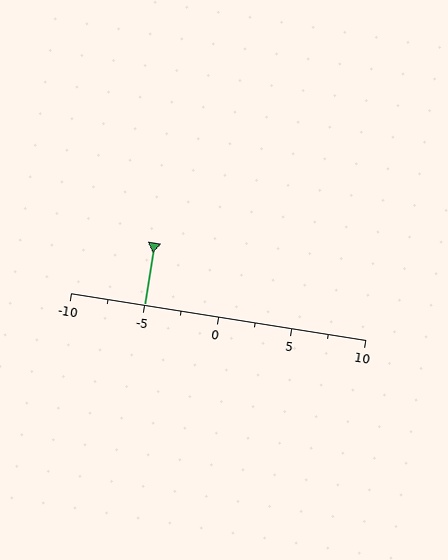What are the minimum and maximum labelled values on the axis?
The axis runs from -10 to 10.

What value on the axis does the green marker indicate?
The marker indicates approximately -5.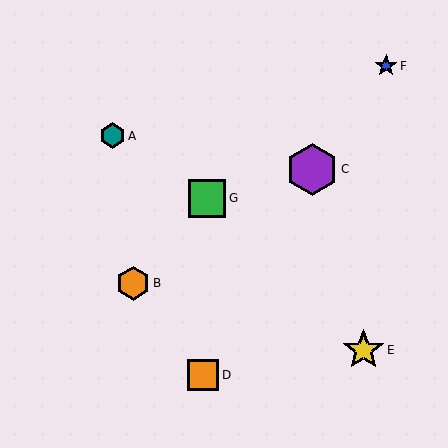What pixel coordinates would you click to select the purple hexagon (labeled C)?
Click at (312, 169) to select the purple hexagon C.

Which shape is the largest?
The purple hexagon (labeled C) is the largest.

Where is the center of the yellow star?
The center of the yellow star is at (364, 350).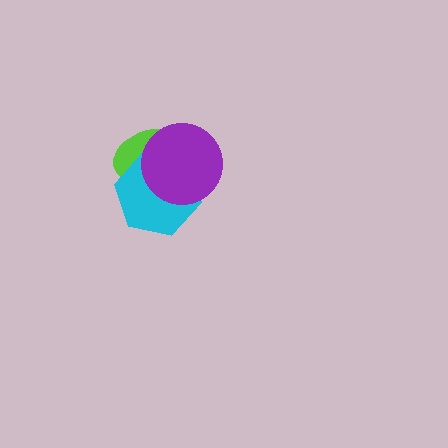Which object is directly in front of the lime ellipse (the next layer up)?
The cyan hexagon is directly in front of the lime ellipse.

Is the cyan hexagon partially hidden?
Yes, it is partially covered by another shape.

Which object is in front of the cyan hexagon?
The purple circle is in front of the cyan hexagon.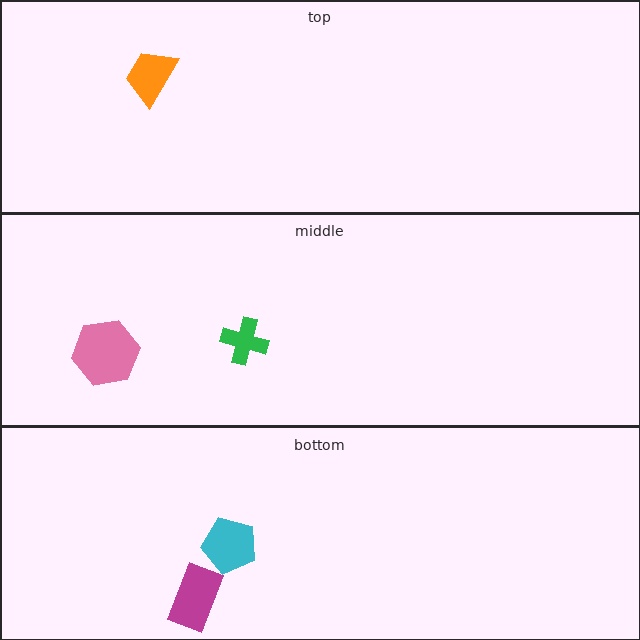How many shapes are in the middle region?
2.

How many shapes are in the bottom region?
2.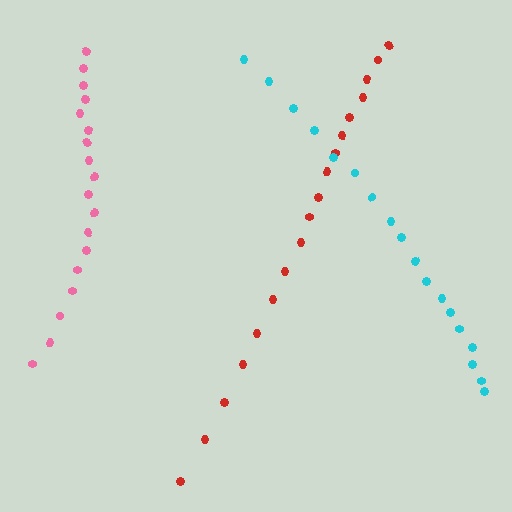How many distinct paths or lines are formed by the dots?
There are 3 distinct paths.